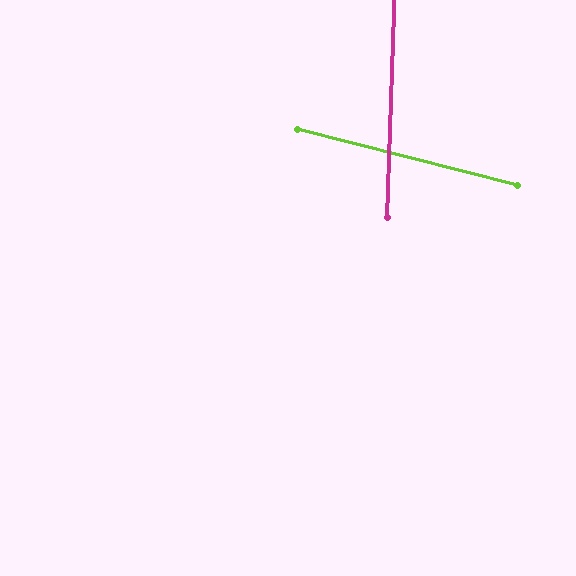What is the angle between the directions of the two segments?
Approximately 78 degrees.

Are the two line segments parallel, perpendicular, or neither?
Neither parallel nor perpendicular — they differ by about 78°.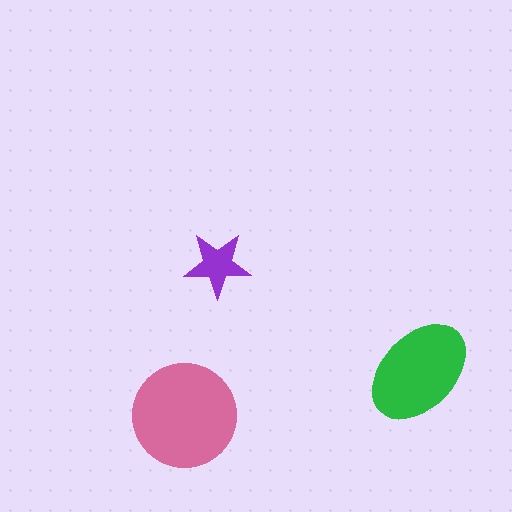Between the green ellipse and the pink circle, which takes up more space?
The pink circle.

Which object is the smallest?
The purple star.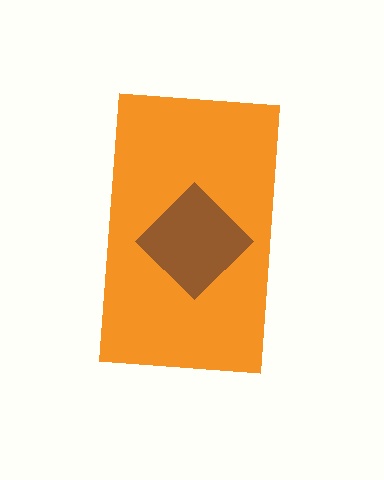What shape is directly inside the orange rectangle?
The brown diamond.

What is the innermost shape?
The brown diamond.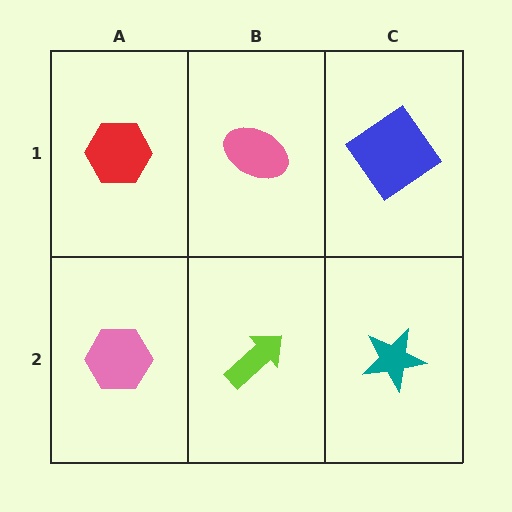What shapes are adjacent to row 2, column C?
A blue diamond (row 1, column C), a lime arrow (row 2, column B).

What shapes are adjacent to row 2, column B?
A pink ellipse (row 1, column B), a pink hexagon (row 2, column A), a teal star (row 2, column C).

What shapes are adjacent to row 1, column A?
A pink hexagon (row 2, column A), a pink ellipse (row 1, column B).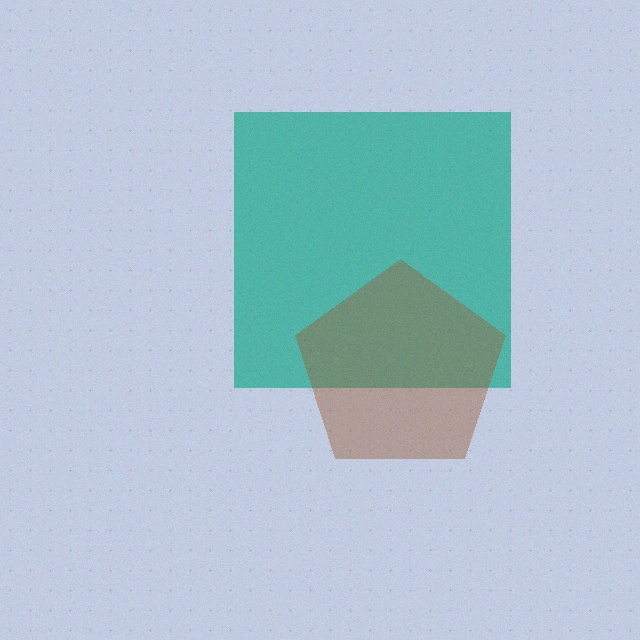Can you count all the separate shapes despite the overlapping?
Yes, there are 2 separate shapes.